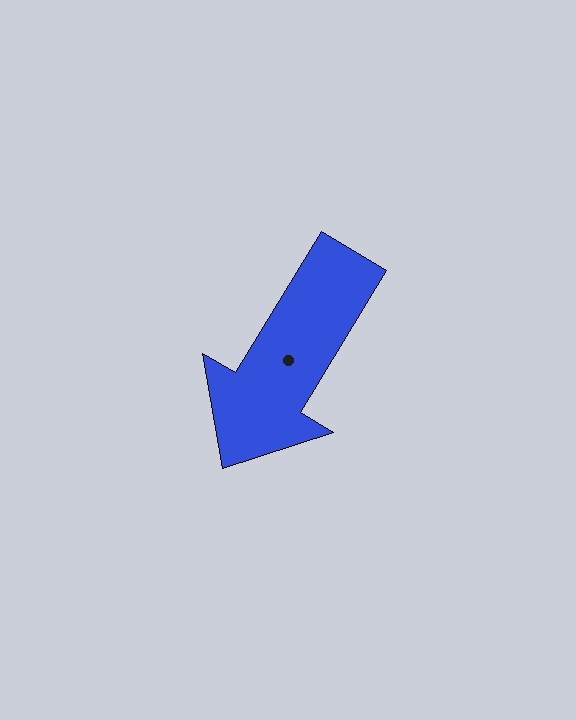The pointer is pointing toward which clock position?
Roughly 7 o'clock.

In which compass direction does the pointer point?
Southwest.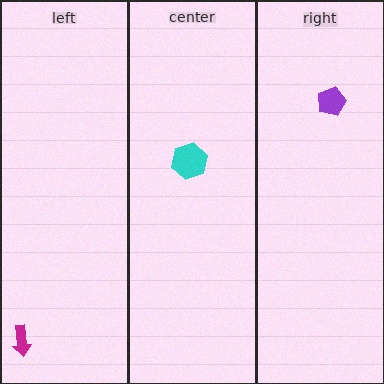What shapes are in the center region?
The cyan hexagon.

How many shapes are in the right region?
1.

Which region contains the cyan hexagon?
The center region.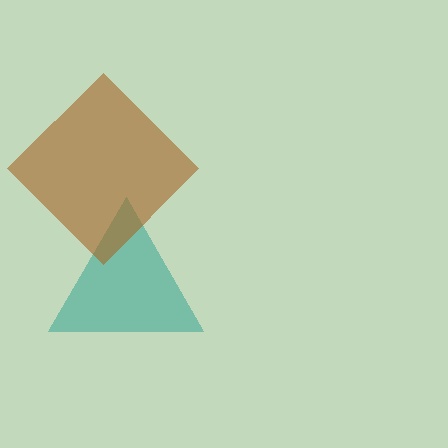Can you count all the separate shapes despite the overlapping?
Yes, there are 2 separate shapes.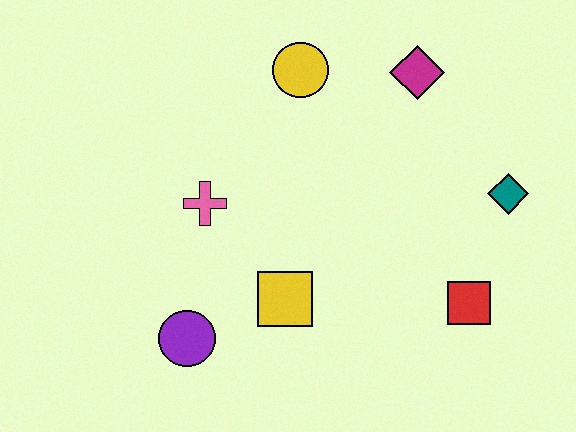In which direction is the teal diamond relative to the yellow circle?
The teal diamond is to the right of the yellow circle.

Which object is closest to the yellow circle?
The magenta diamond is closest to the yellow circle.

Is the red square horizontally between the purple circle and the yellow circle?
No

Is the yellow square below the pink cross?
Yes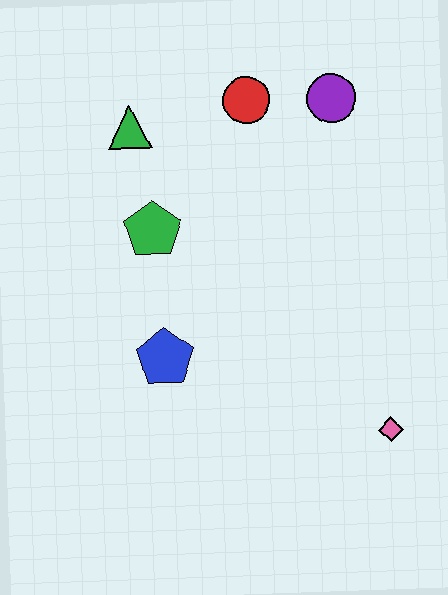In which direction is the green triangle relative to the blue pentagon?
The green triangle is above the blue pentagon.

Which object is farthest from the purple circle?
The pink diamond is farthest from the purple circle.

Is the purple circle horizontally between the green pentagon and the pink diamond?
Yes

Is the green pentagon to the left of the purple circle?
Yes